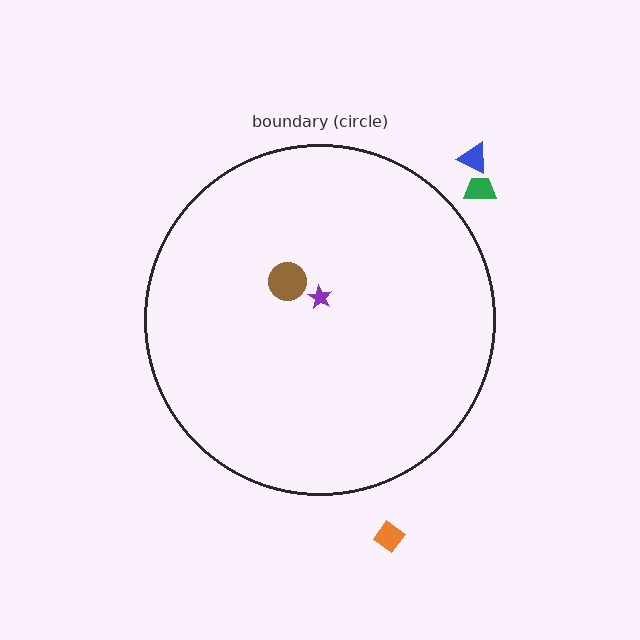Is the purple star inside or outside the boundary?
Inside.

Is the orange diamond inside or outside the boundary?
Outside.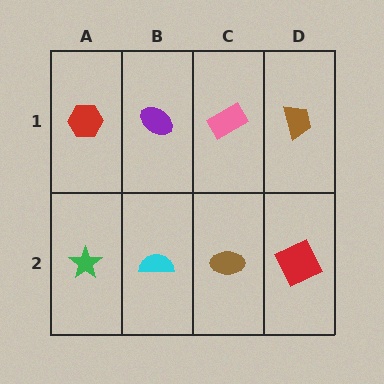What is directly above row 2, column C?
A pink rectangle.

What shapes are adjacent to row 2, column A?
A red hexagon (row 1, column A), a cyan semicircle (row 2, column B).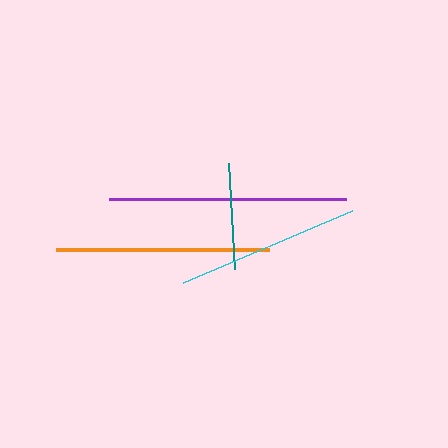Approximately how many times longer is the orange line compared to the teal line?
The orange line is approximately 2.0 times the length of the teal line.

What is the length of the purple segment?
The purple segment is approximately 237 pixels long.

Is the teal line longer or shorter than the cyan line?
The cyan line is longer than the teal line.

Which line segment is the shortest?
The teal line is the shortest at approximately 106 pixels.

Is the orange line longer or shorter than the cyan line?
The orange line is longer than the cyan line.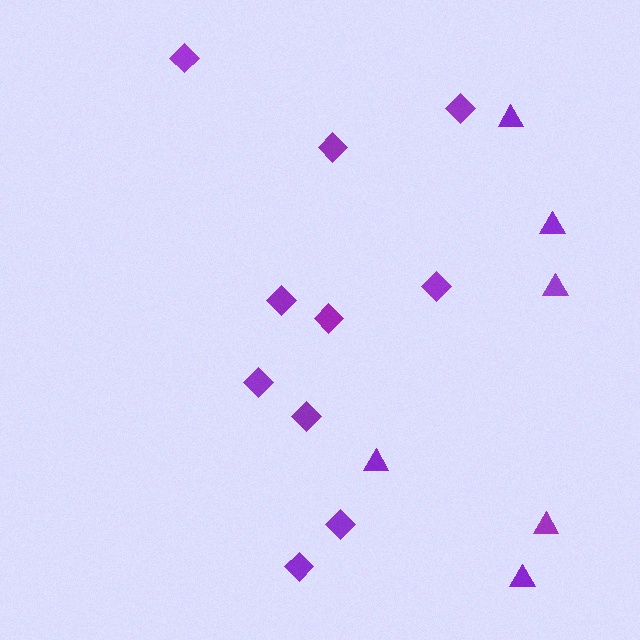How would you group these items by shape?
There are 2 groups: one group of triangles (6) and one group of diamonds (10).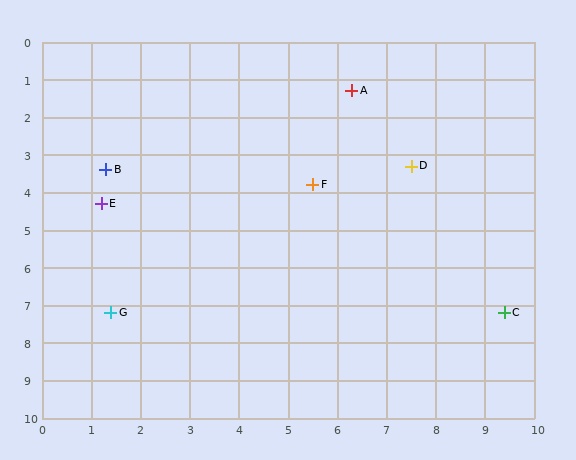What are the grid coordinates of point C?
Point C is at approximately (9.4, 7.2).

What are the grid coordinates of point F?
Point F is at approximately (5.5, 3.8).